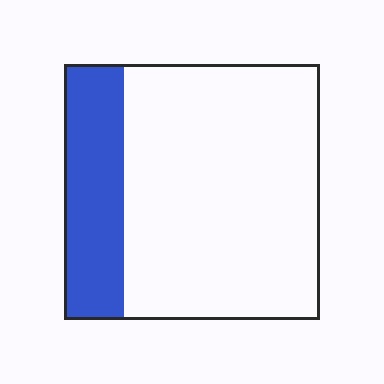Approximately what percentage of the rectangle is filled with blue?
Approximately 25%.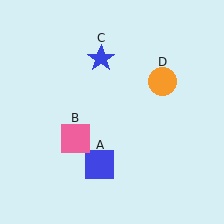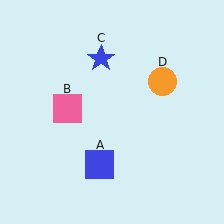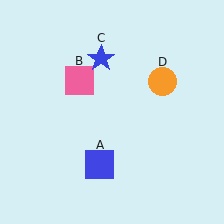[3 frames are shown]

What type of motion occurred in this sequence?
The pink square (object B) rotated clockwise around the center of the scene.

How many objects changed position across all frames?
1 object changed position: pink square (object B).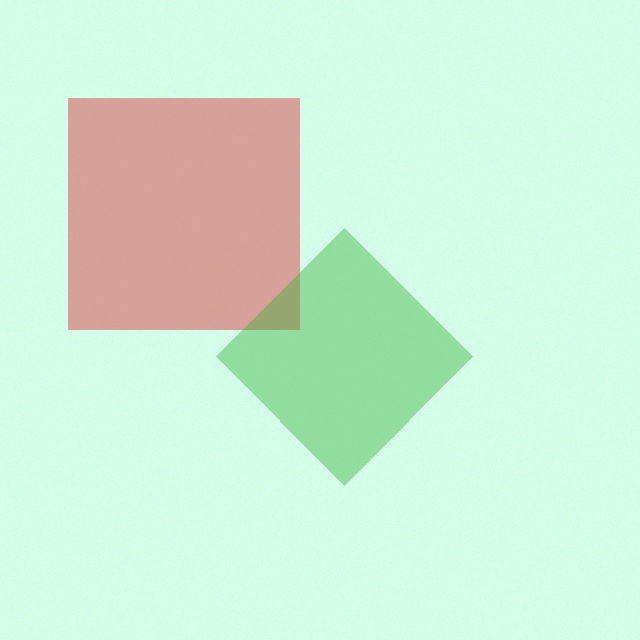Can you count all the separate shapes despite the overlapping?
Yes, there are 2 separate shapes.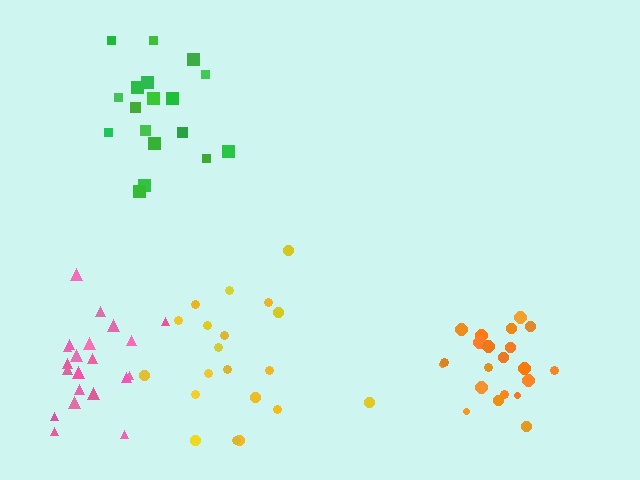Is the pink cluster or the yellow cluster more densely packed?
Pink.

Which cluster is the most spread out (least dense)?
Yellow.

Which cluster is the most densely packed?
Orange.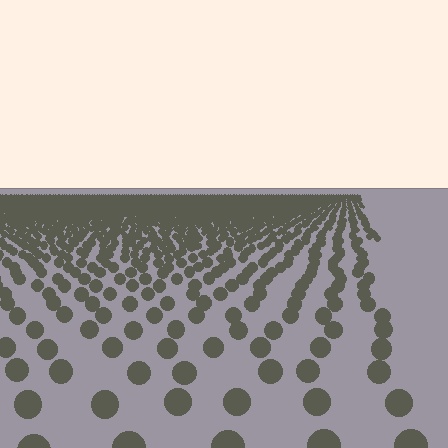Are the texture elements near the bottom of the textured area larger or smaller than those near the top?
Larger. Near the bottom, elements are closer to the viewer and appear at a bigger on-screen size.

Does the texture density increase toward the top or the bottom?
Density increases toward the top.